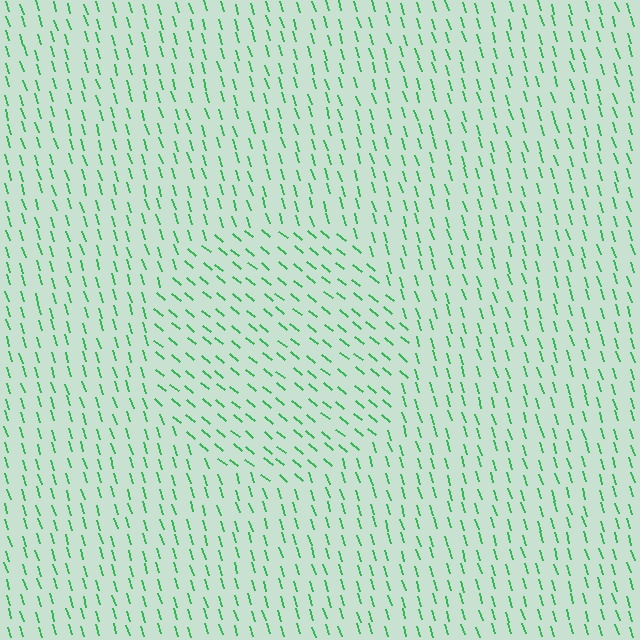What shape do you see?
I see a circle.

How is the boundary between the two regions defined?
The boundary is defined purely by a change in line orientation (approximately 33 degrees difference). All lines are the same color and thickness.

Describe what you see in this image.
The image is filled with small green line segments. A circle region in the image has lines oriented differently from the surrounding lines, creating a visible texture boundary.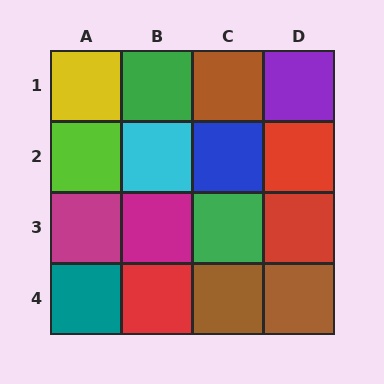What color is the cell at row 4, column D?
Brown.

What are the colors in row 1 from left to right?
Yellow, green, brown, purple.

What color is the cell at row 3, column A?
Magenta.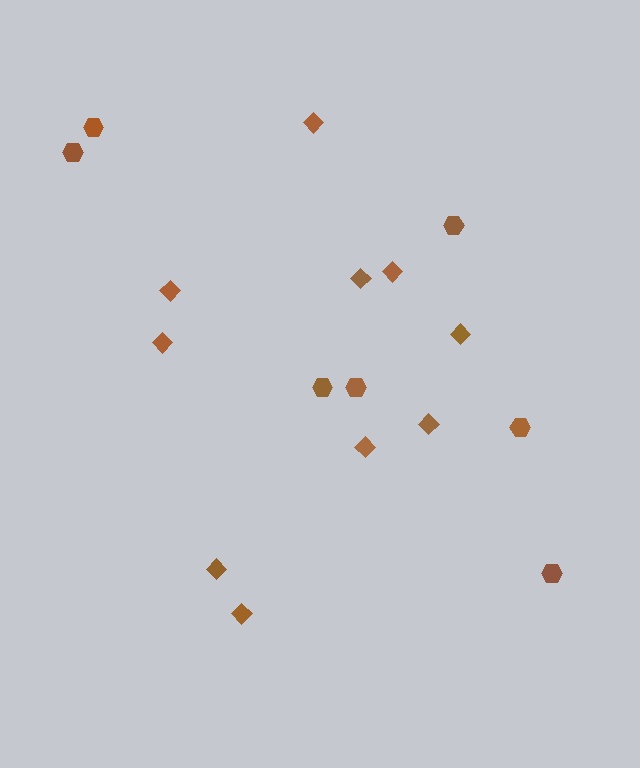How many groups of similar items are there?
There are 2 groups: one group of diamonds (10) and one group of hexagons (7).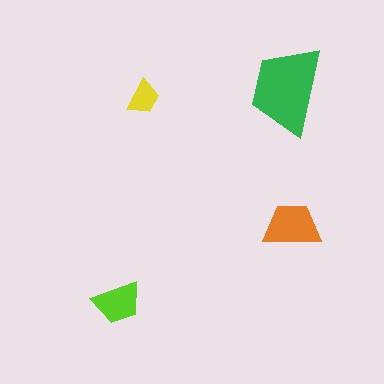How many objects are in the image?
There are 4 objects in the image.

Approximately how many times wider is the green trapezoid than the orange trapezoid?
About 1.5 times wider.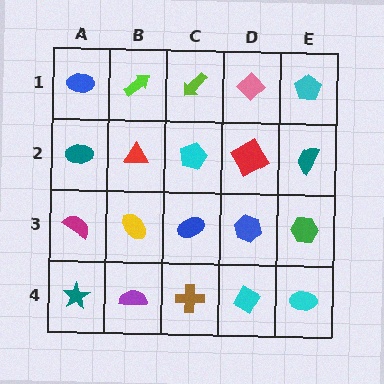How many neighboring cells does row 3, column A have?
3.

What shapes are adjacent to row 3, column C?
A cyan pentagon (row 2, column C), a brown cross (row 4, column C), a yellow ellipse (row 3, column B), a blue hexagon (row 3, column D).